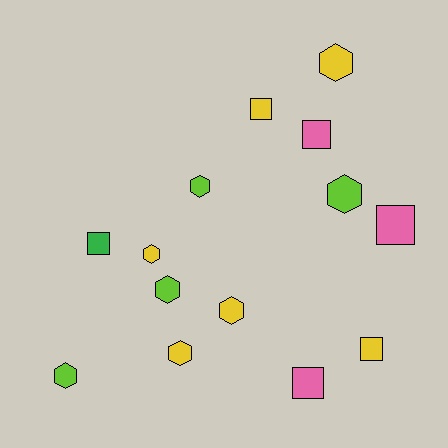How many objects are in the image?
There are 14 objects.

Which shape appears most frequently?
Hexagon, with 8 objects.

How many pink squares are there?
There are 3 pink squares.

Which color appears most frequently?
Yellow, with 6 objects.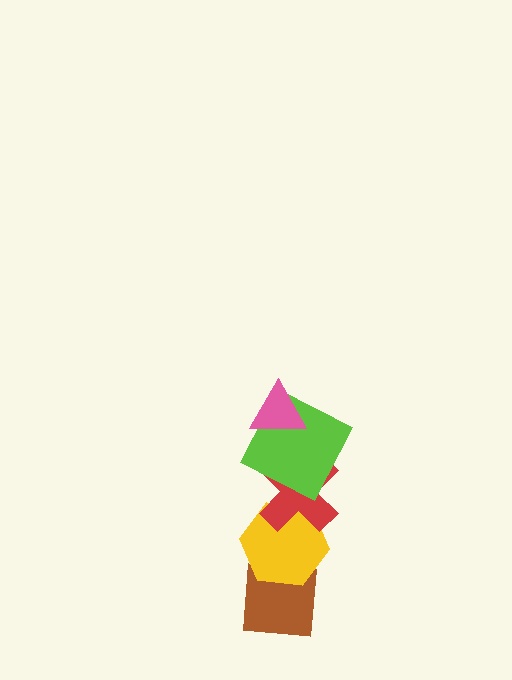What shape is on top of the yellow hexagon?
The red cross is on top of the yellow hexagon.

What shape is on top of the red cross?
The lime square is on top of the red cross.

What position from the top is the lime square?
The lime square is 2nd from the top.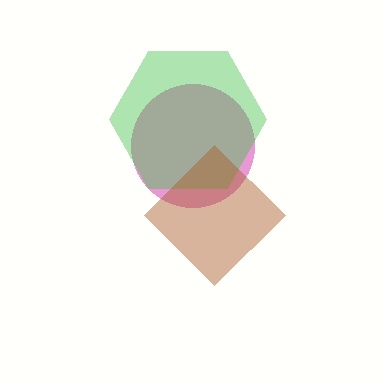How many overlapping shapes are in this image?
There are 3 overlapping shapes in the image.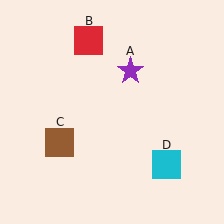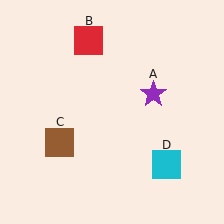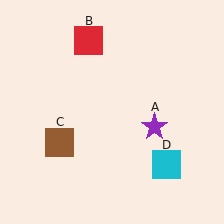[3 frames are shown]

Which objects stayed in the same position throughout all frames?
Red square (object B) and brown square (object C) and cyan square (object D) remained stationary.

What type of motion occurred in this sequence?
The purple star (object A) rotated clockwise around the center of the scene.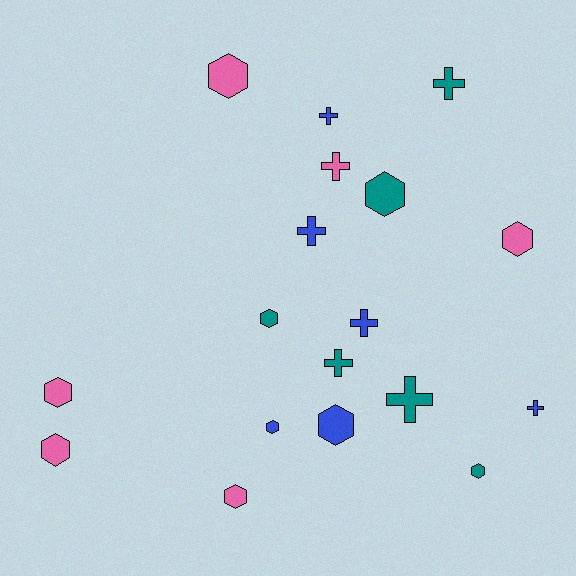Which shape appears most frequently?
Hexagon, with 10 objects.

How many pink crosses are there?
There is 1 pink cross.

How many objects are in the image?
There are 18 objects.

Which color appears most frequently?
Teal, with 6 objects.